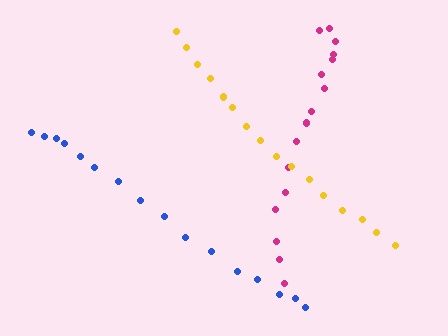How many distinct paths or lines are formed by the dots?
There are 3 distinct paths.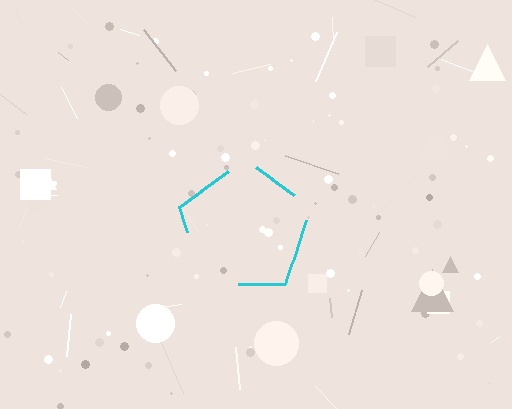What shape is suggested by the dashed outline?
The dashed outline suggests a pentagon.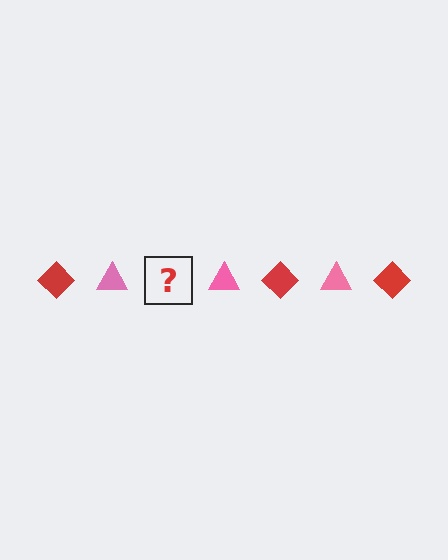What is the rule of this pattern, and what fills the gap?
The rule is that the pattern alternates between red diamond and pink triangle. The gap should be filled with a red diamond.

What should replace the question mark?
The question mark should be replaced with a red diamond.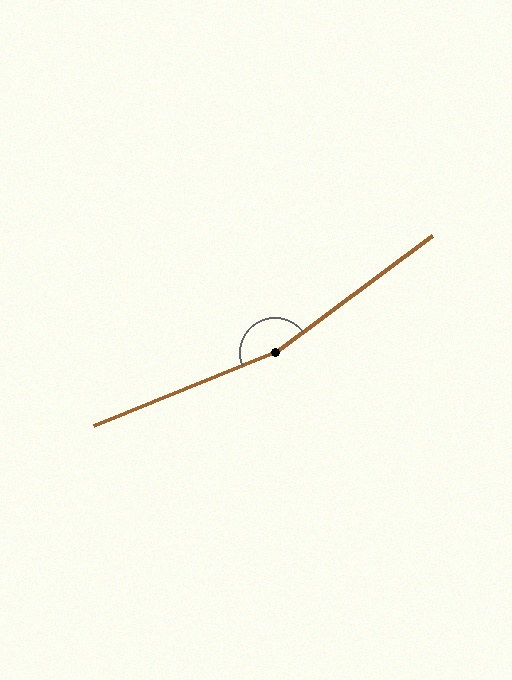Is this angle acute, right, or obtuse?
It is obtuse.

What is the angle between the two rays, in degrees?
Approximately 165 degrees.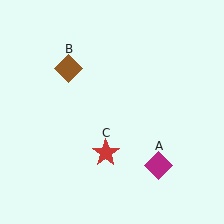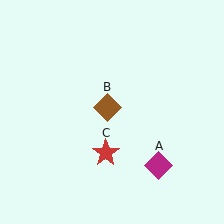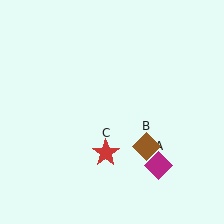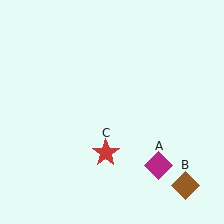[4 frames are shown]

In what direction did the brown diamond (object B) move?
The brown diamond (object B) moved down and to the right.